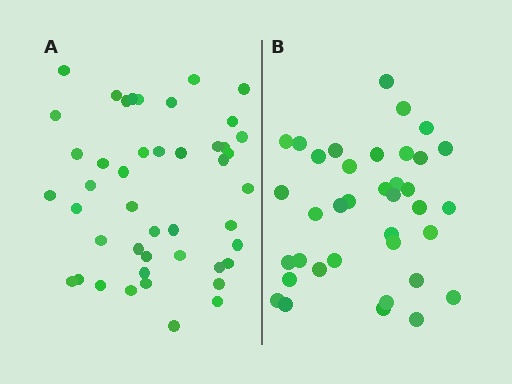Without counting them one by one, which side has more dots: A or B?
Region A (the left region) has more dots.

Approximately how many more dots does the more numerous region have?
Region A has roughly 8 or so more dots than region B.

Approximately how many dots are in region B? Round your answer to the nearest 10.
About 40 dots. (The exact count is 37, which rounds to 40.)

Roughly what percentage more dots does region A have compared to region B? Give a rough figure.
About 20% more.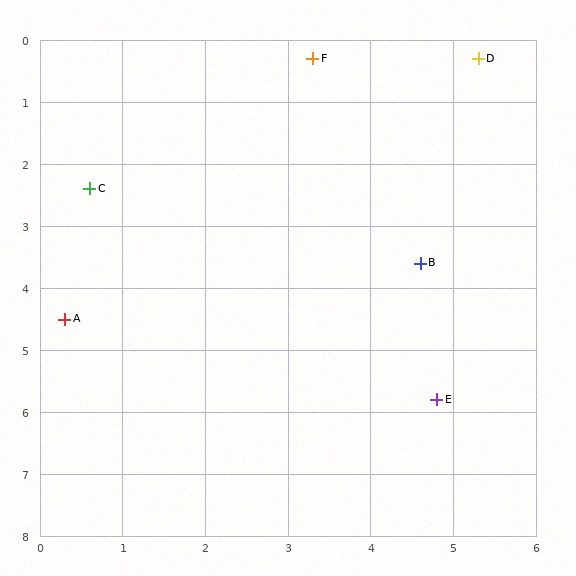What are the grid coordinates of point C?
Point C is at approximately (0.6, 2.4).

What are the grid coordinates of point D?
Point D is at approximately (5.3, 0.3).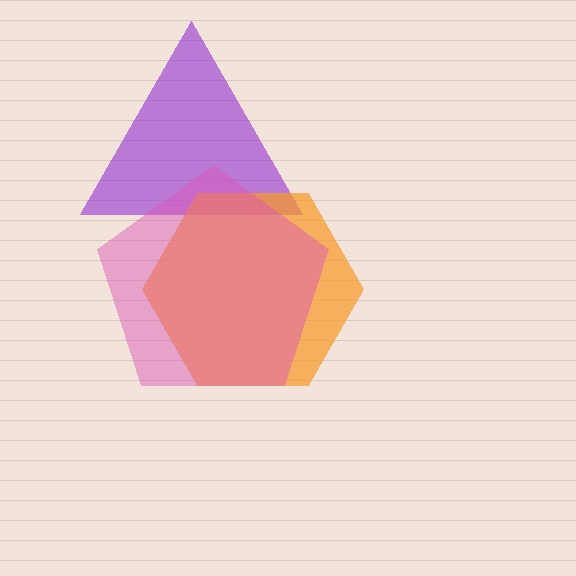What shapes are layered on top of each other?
The layered shapes are: a purple triangle, an orange hexagon, a pink pentagon.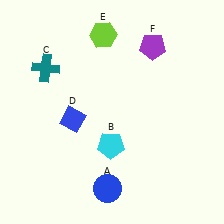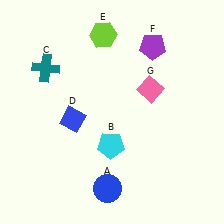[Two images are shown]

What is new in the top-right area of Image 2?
A pink diamond (G) was added in the top-right area of Image 2.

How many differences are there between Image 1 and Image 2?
There is 1 difference between the two images.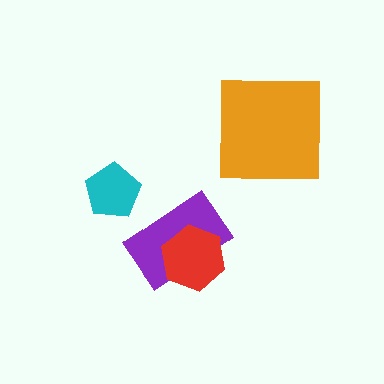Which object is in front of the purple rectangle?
The red hexagon is in front of the purple rectangle.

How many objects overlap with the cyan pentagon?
0 objects overlap with the cyan pentagon.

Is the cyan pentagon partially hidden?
No, no other shape covers it.